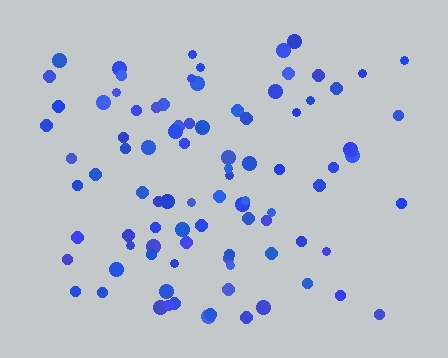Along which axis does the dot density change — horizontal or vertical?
Horizontal.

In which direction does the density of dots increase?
From right to left, with the left side densest.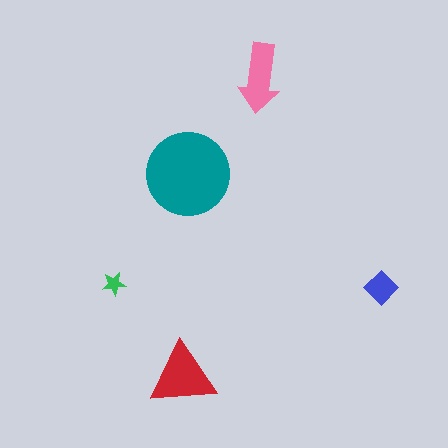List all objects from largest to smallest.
The teal circle, the red triangle, the pink arrow, the blue diamond, the green star.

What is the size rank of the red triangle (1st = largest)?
2nd.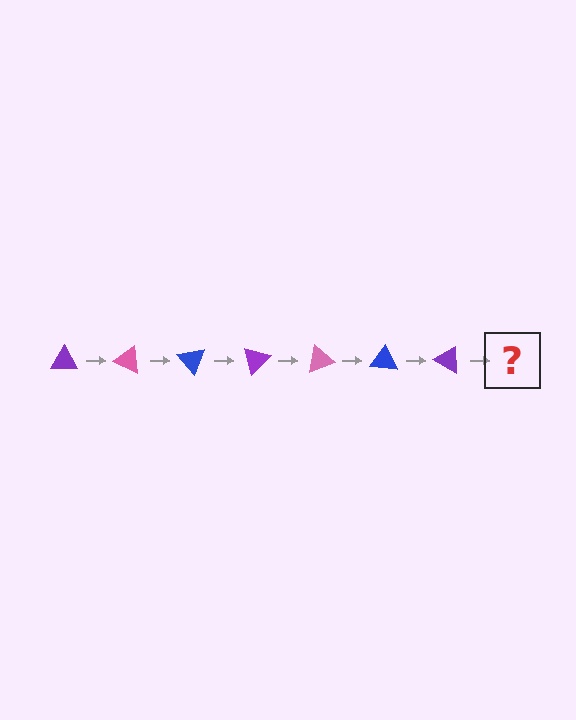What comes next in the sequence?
The next element should be a pink triangle, rotated 175 degrees from the start.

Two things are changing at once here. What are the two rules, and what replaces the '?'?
The two rules are that it rotates 25 degrees each step and the color cycles through purple, pink, and blue. The '?' should be a pink triangle, rotated 175 degrees from the start.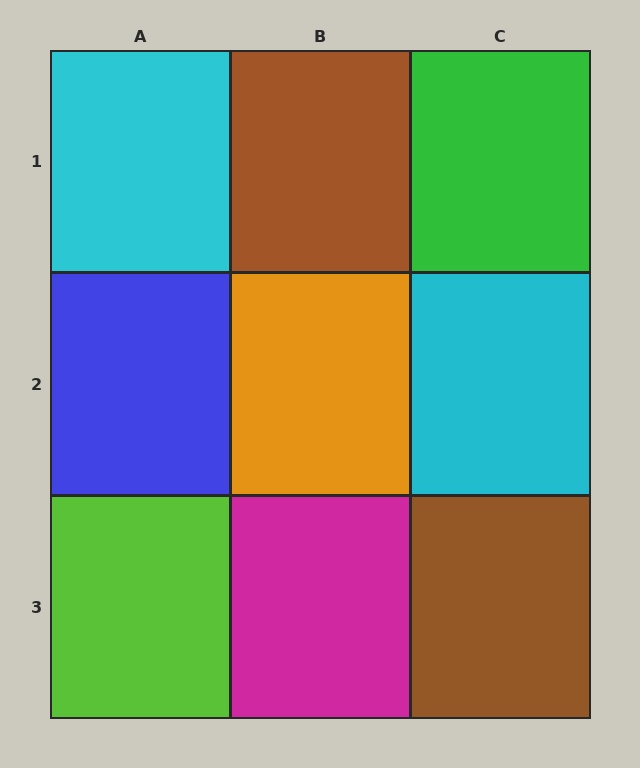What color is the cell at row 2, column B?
Orange.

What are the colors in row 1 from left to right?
Cyan, brown, green.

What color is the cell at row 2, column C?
Cyan.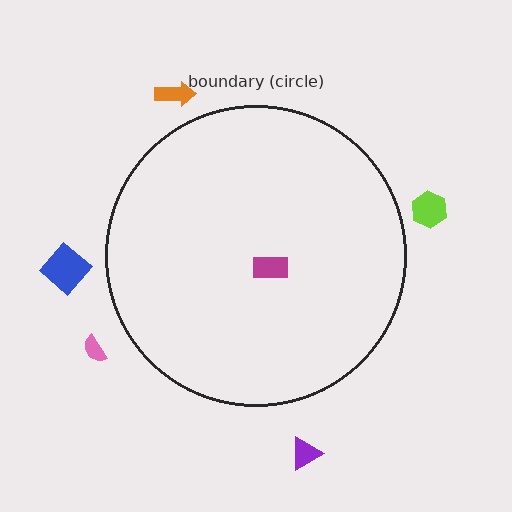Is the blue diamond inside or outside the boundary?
Outside.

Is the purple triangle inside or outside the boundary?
Outside.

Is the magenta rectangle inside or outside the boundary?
Inside.